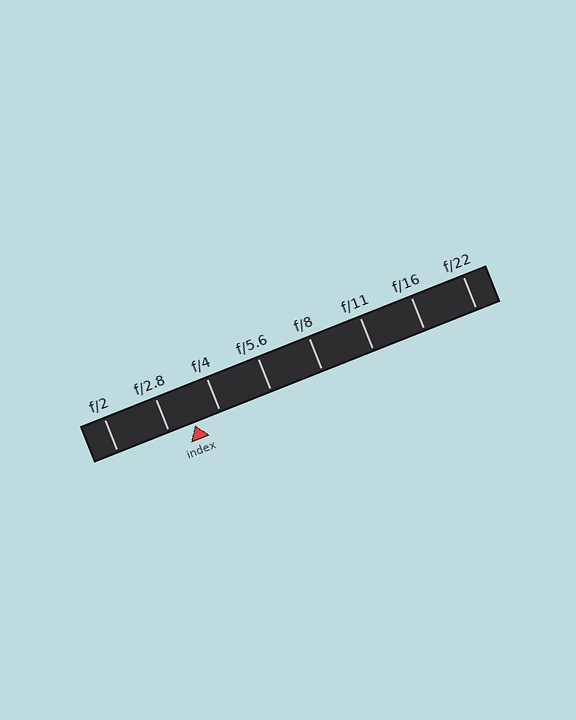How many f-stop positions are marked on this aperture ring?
There are 8 f-stop positions marked.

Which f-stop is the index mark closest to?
The index mark is closest to f/2.8.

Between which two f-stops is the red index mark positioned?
The index mark is between f/2.8 and f/4.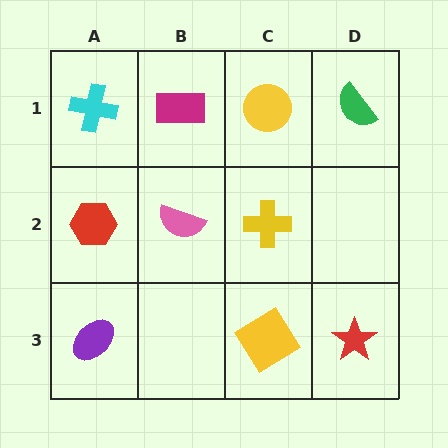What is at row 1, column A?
A cyan cross.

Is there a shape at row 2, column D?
No, that cell is empty.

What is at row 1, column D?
A green semicircle.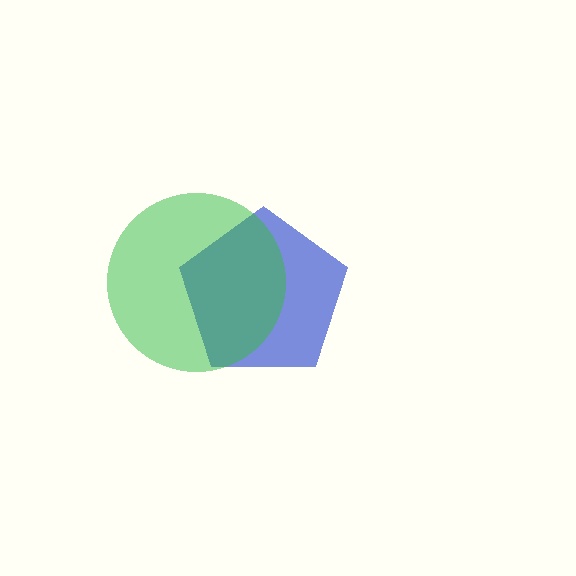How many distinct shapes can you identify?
There are 2 distinct shapes: a blue pentagon, a green circle.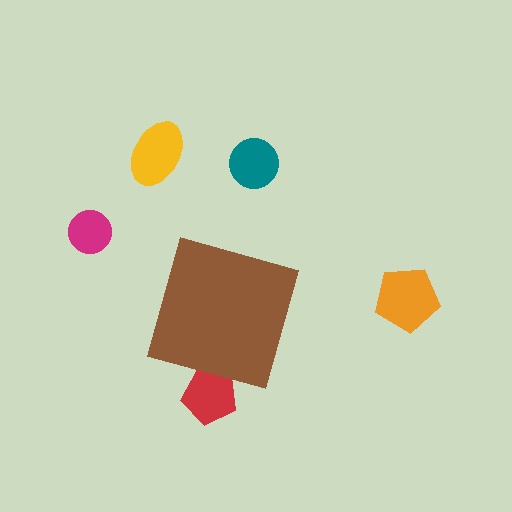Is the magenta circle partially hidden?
No, the magenta circle is fully visible.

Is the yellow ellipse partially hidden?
No, the yellow ellipse is fully visible.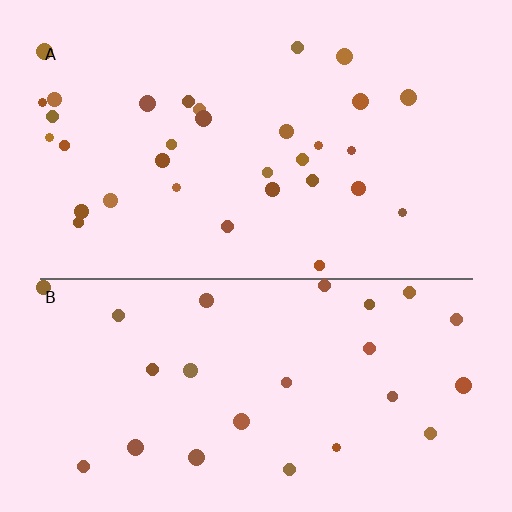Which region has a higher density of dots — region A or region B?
A (the top).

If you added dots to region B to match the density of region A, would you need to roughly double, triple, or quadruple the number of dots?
Approximately double.